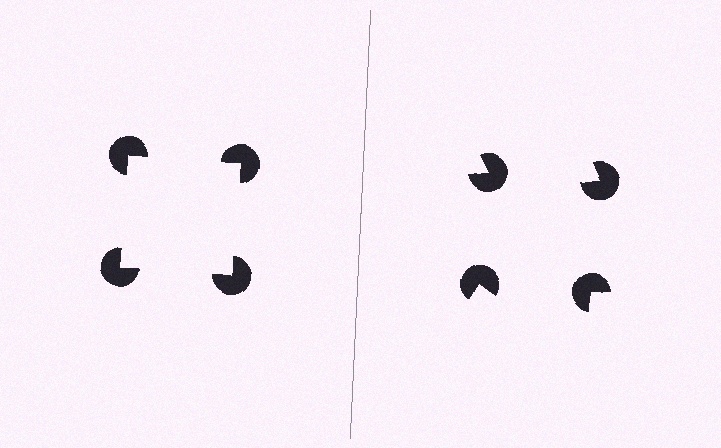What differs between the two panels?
The pac-man discs are positioned identically on both sides; only the wedge orientations differ. On the left they align to a square; on the right they are misaligned.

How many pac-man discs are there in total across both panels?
8 — 4 on each side.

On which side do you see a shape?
An illusory square appears on the left side. On the right side the wedge cuts are rotated, so no coherent shape forms.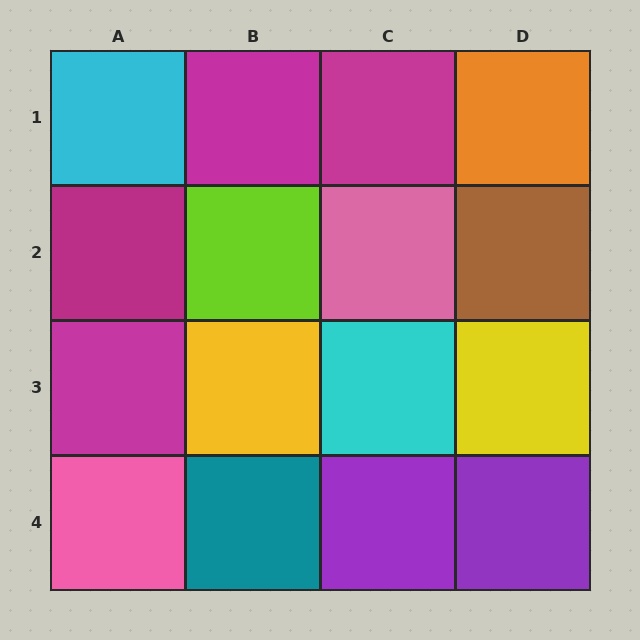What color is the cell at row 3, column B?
Yellow.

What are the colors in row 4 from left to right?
Pink, teal, purple, purple.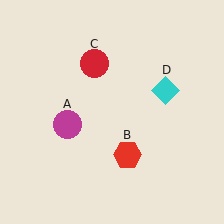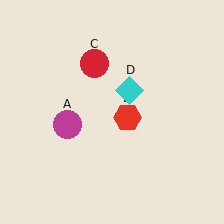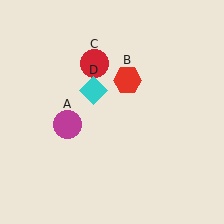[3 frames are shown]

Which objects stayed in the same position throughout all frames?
Magenta circle (object A) and red circle (object C) remained stationary.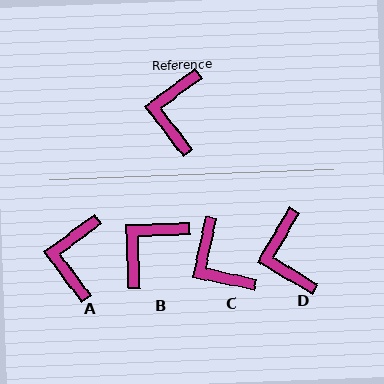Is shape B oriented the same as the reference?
No, it is off by about 35 degrees.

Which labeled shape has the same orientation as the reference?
A.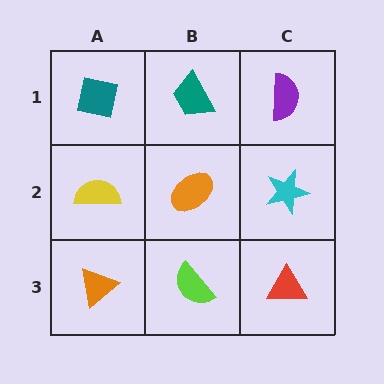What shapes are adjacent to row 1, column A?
A yellow semicircle (row 2, column A), a teal trapezoid (row 1, column B).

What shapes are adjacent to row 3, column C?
A cyan star (row 2, column C), a lime semicircle (row 3, column B).